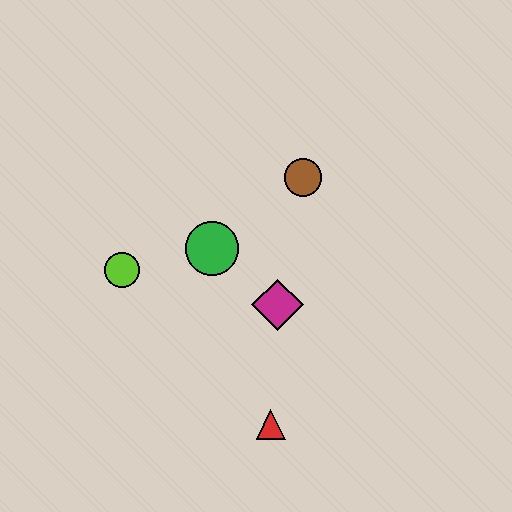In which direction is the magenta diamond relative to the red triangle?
The magenta diamond is above the red triangle.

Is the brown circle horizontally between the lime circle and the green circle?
No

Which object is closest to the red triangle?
The magenta diamond is closest to the red triangle.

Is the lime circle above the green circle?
No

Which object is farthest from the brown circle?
The red triangle is farthest from the brown circle.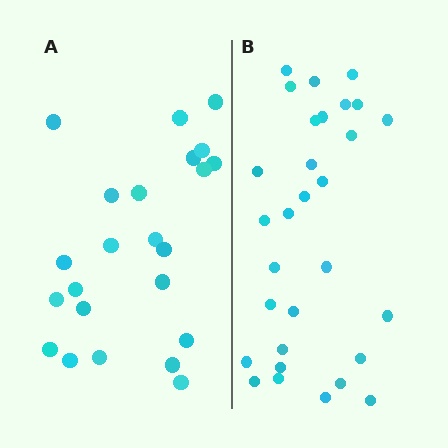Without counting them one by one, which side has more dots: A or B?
Region B (the right region) has more dots.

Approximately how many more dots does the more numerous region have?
Region B has roughly 8 or so more dots than region A.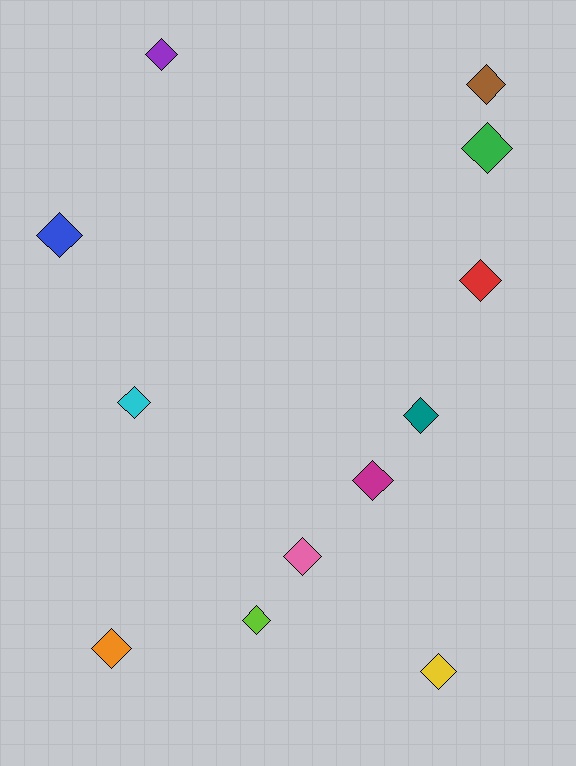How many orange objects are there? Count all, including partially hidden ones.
There is 1 orange object.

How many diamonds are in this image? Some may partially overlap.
There are 12 diamonds.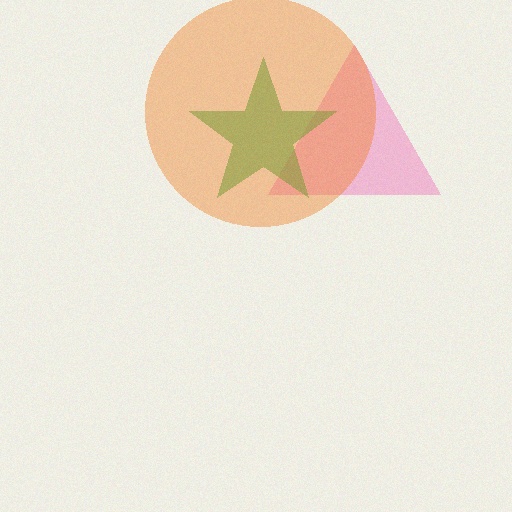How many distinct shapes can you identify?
There are 3 distinct shapes: a pink triangle, a green star, an orange circle.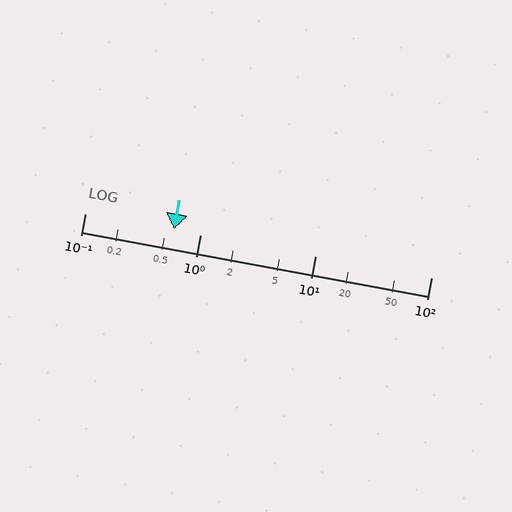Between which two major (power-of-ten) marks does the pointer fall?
The pointer is between 0.1 and 1.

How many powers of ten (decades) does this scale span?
The scale spans 3 decades, from 0.1 to 100.